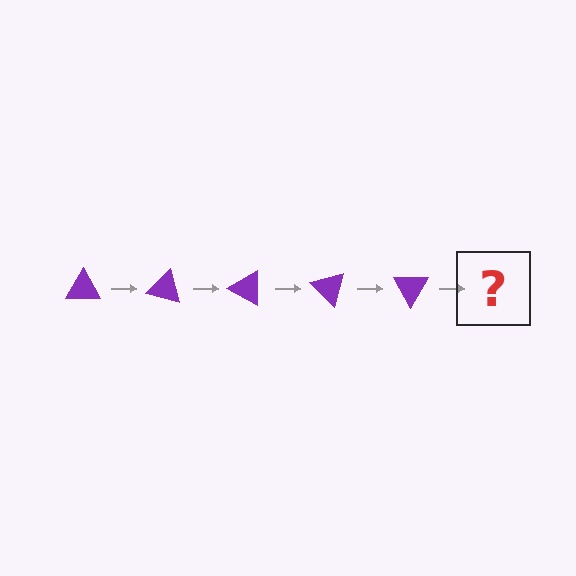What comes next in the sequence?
The next element should be a purple triangle rotated 75 degrees.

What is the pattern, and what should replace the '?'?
The pattern is that the triangle rotates 15 degrees each step. The '?' should be a purple triangle rotated 75 degrees.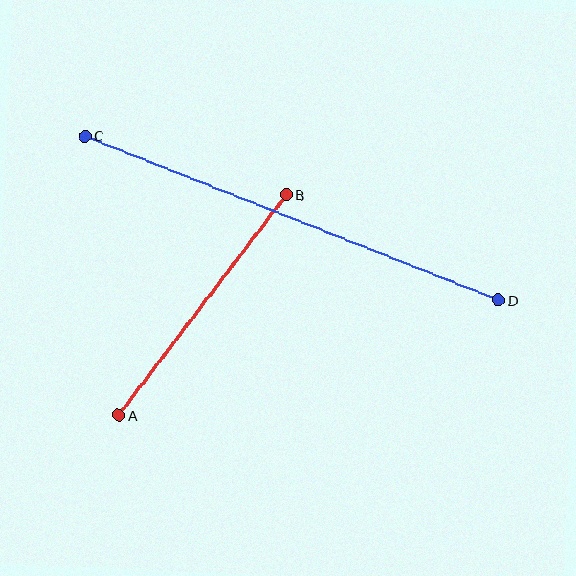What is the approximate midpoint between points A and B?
The midpoint is at approximately (203, 305) pixels.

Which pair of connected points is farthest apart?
Points C and D are farthest apart.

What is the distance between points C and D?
The distance is approximately 445 pixels.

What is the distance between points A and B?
The distance is approximately 277 pixels.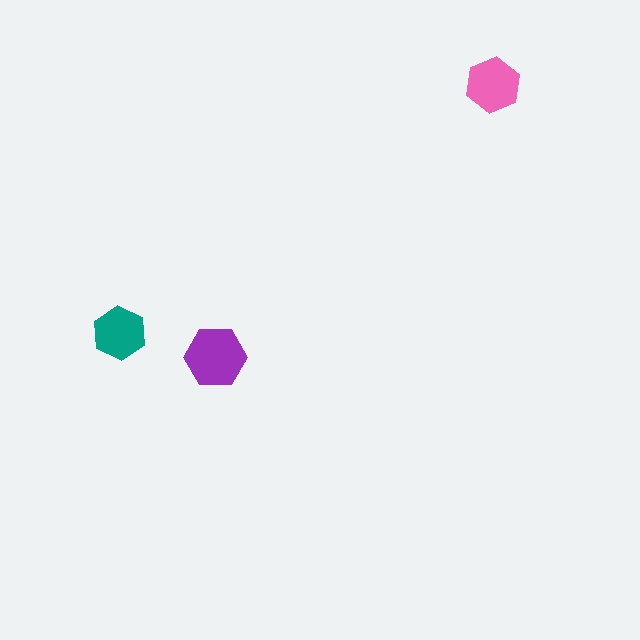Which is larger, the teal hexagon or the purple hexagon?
The purple one.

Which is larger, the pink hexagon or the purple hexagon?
The purple one.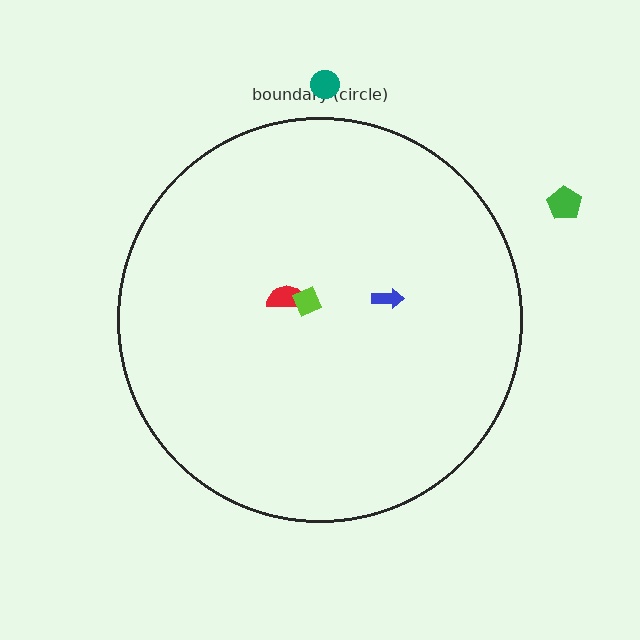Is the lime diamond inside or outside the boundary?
Inside.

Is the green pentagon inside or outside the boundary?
Outside.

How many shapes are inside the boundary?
3 inside, 2 outside.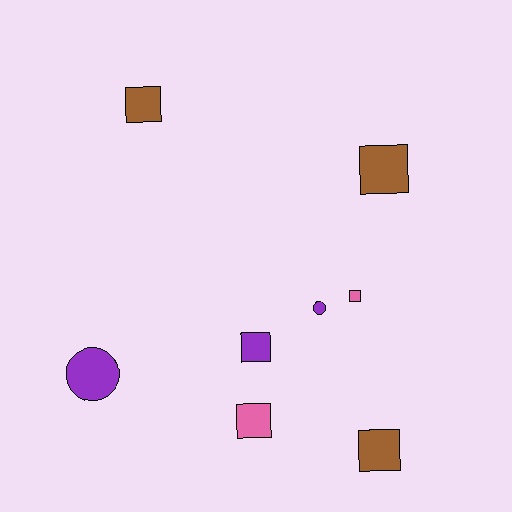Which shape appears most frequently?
Square, with 6 objects.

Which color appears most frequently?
Purple, with 3 objects.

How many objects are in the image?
There are 8 objects.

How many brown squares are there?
There are 3 brown squares.